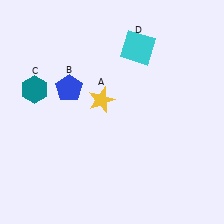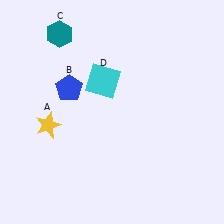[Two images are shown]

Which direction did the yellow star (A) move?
The yellow star (A) moved left.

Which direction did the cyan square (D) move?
The cyan square (D) moved left.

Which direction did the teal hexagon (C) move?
The teal hexagon (C) moved up.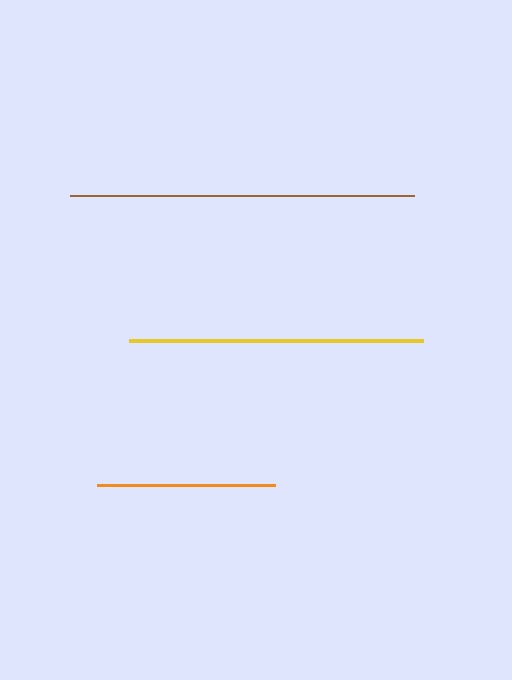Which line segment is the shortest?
The orange line is the shortest at approximately 179 pixels.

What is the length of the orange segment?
The orange segment is approximately 179 pixels long.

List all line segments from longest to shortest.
From longest to shortest: brown, yellow, orange.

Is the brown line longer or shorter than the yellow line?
The brown line is longer than the yellow line.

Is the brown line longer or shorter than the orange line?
The brown line is longer than the orange line.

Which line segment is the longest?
The brown line is the longest at approximately 343 pixels.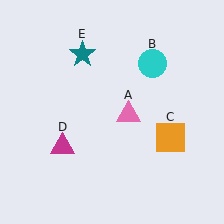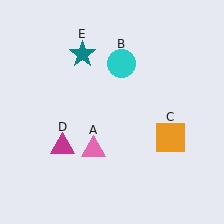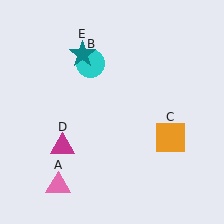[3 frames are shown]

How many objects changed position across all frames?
2 objects changed position: pink triangle (object A), cyan circle (object B).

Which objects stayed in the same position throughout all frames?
Orange square (object C) and magenta triangle (object D) and teal star (object E) remained stationary.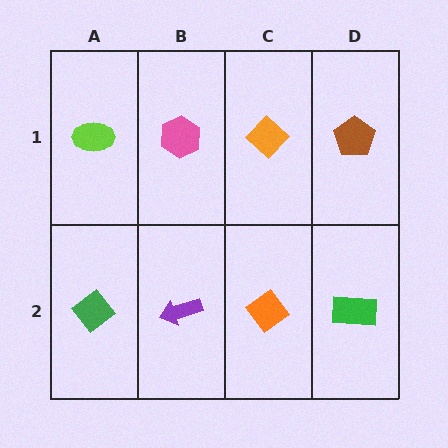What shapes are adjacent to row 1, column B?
A purple arrow (row 2, column B), a lime ellipse (row 1, column A), an orange diamond (row 1, column C).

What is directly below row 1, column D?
A green rectangle.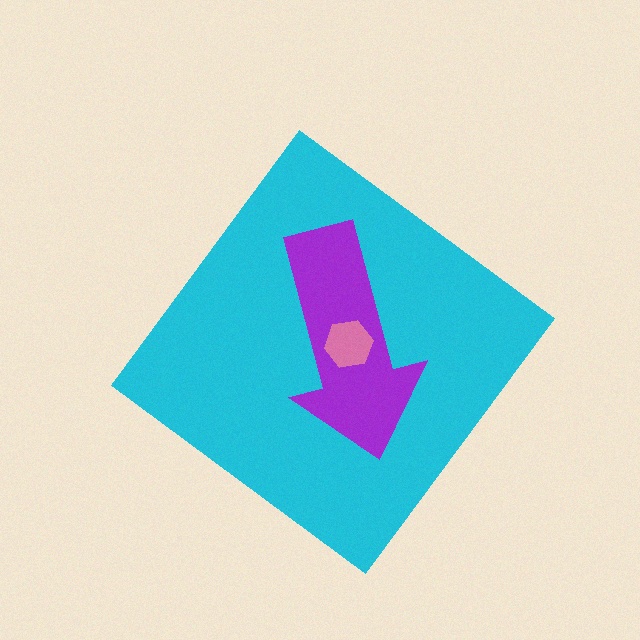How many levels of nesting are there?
3.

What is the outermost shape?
The cyan diamond.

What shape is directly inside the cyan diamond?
The purple arrow.